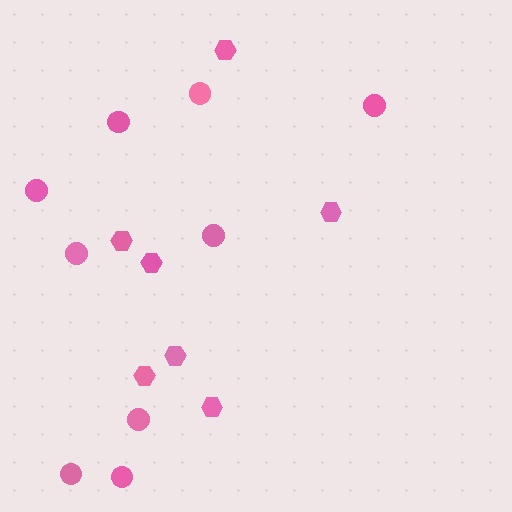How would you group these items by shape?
There are 2 groups: one group of circles (9) and one group of hexagons (7).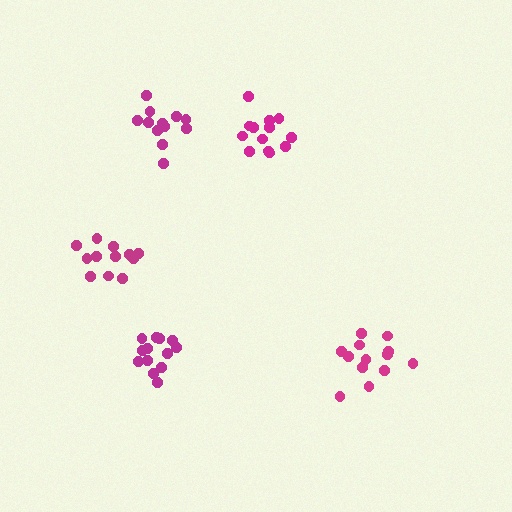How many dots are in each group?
Group 1: 13 dots, Group 2: 13 dots, Group 3: 12 dots, Group 4: 13 dots, Group 5: 12 dots (63 total).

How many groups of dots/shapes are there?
There are 5 groups.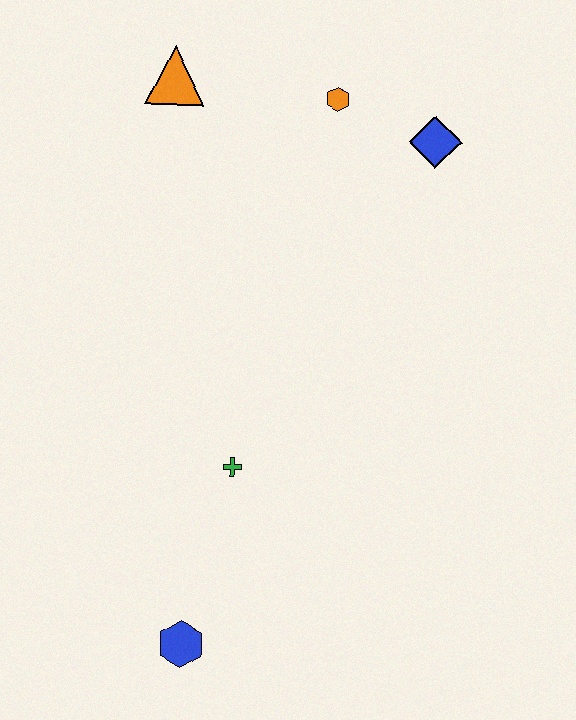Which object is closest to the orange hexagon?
The blue diamond is closest to the orange hexagon.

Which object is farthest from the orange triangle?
The blue hexagon is farthest from the orange triangle.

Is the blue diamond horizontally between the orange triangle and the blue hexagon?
No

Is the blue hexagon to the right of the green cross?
No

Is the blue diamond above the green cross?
Yes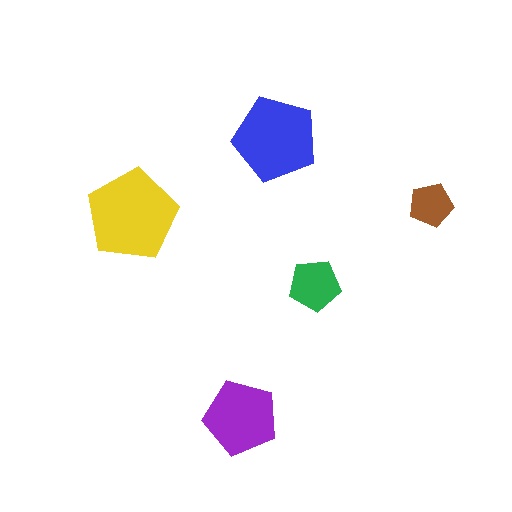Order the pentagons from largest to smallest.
the yellow one, the blue one, the purple one, the green one, the brown one.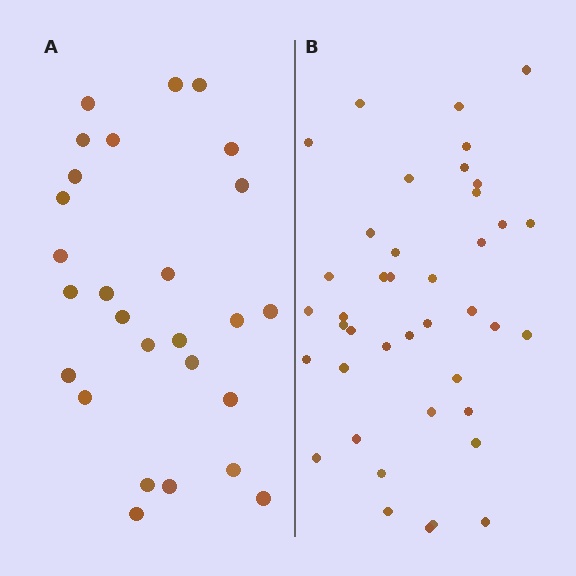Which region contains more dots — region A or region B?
Region B (the right region) has more dots.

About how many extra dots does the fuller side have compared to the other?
Region B has approximately 15 more dots than region A.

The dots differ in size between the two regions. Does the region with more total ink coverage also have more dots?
No. Region A has more total ink coverage because its dots are larger, but region B actually contains more individual dots. Total area can be misleading — the number of items is what matters here.